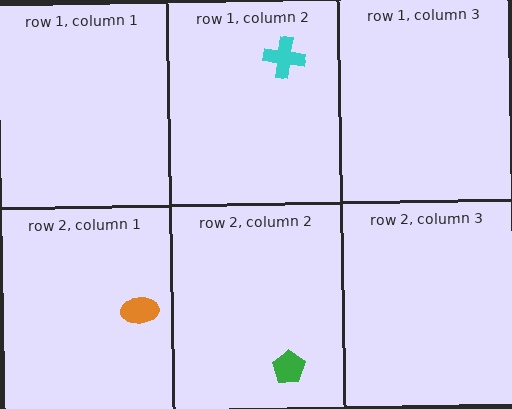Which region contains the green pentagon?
The row 2, column 2 region.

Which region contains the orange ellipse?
The row 2, column 1 region.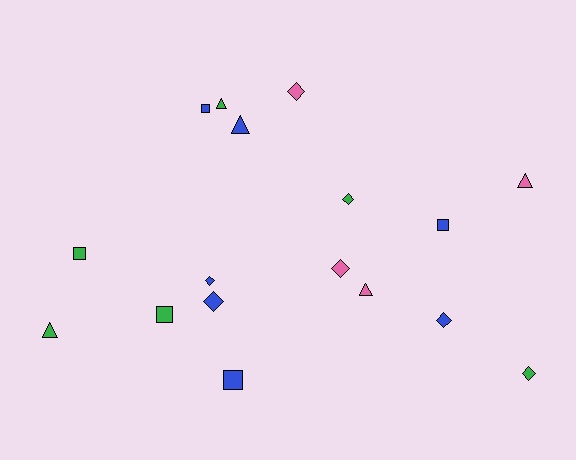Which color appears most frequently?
Blue, with 7 objects.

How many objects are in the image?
There are 17 objects.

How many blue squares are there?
There are 3 blue squares.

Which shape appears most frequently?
Diamond, with 7 objects.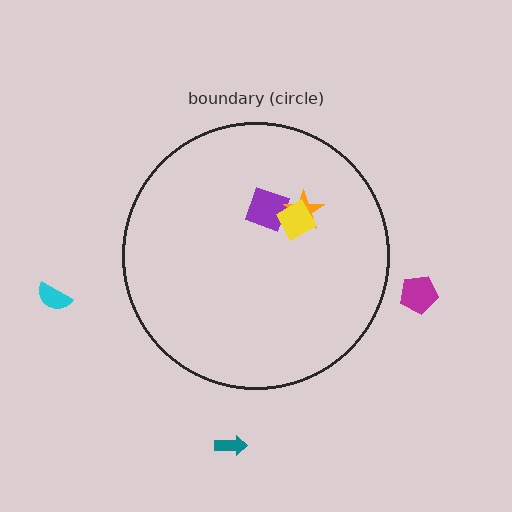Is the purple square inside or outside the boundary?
Inside.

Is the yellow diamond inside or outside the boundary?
Inside.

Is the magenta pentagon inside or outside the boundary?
Outside.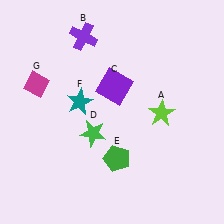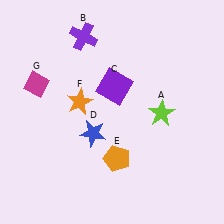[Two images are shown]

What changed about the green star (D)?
In Image 1, D is green. In Image 2, it changed to blue.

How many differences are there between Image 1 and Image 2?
There are 3 differences between the two images.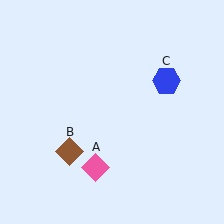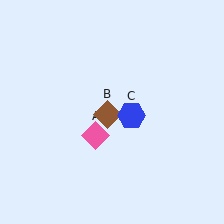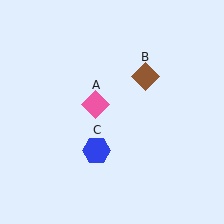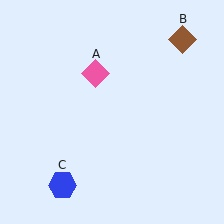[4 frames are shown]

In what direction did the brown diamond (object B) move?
The brown diamond (object B) moved up and to the right.